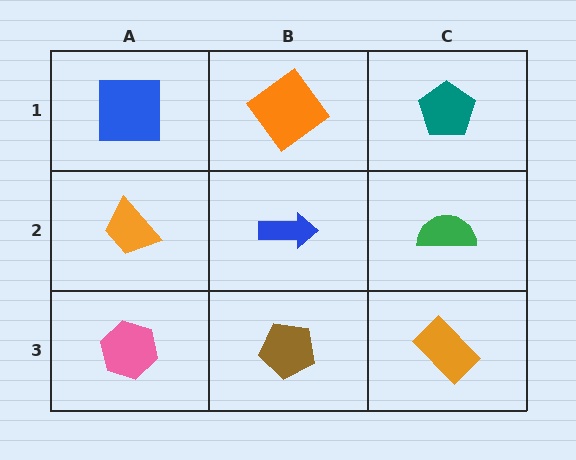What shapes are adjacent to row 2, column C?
A teal pentagon (row 1, column C), an orange rectangle (row 3, column C), a blue arrow (row 2, column B).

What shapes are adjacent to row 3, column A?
An orange trapezoid (row 2, column A), a brown pentagon (row 3, column B).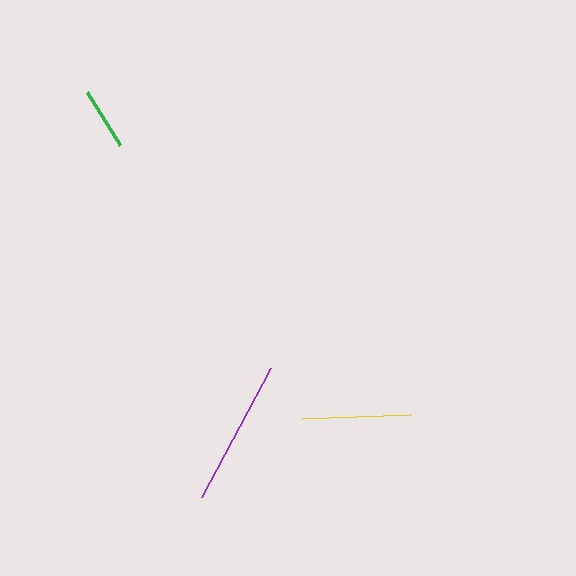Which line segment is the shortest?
The green line is the shortest at approximately 63 pixels.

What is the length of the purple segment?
The purple segment is approximately 146 pixels long.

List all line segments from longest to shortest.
From longest to shortest: purple, yellow, green.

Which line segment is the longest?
The purple line is the longest at approximately 146 pixels.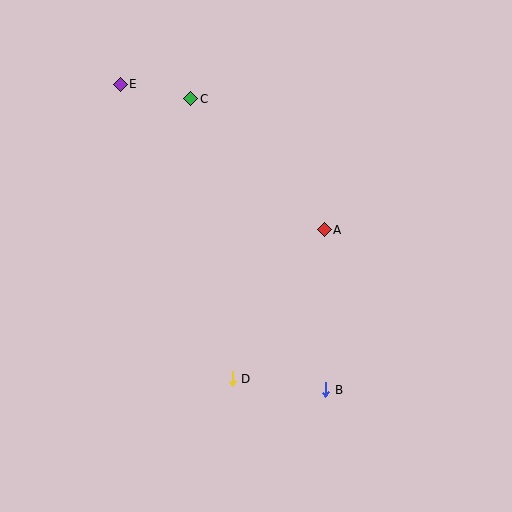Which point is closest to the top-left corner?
Point E is closest to the top-left corner.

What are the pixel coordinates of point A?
Point A is at (324, 230).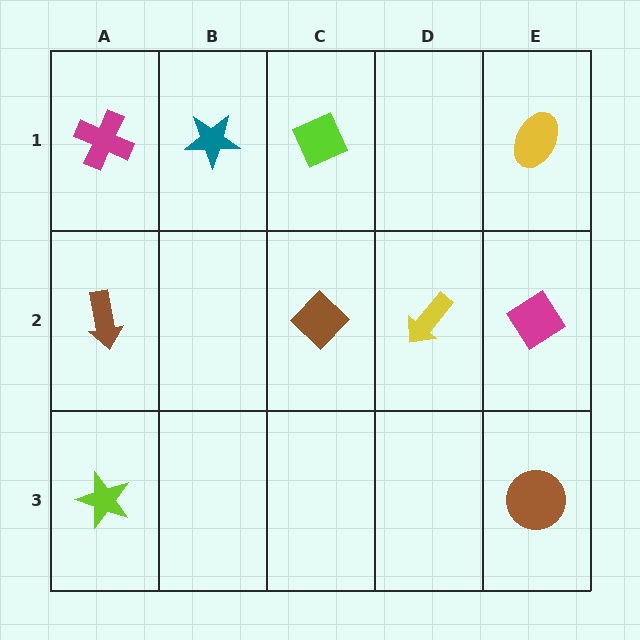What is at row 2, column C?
A brown diamond.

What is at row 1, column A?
A magenta cross.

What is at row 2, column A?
A brown arrow.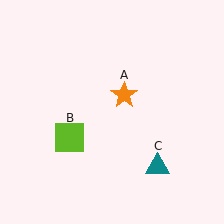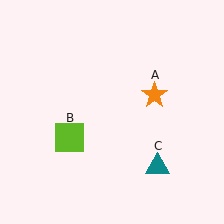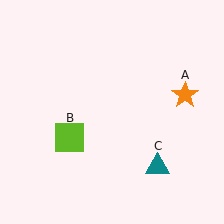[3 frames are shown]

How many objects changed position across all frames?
1 object changed position: orange star (object A).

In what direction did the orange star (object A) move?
The orange star (object A) moved right.